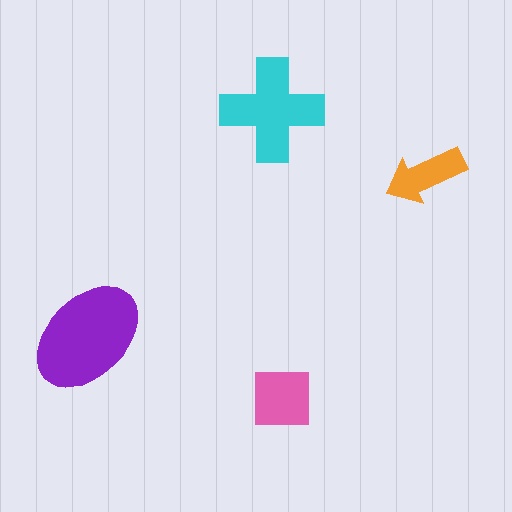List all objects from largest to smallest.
The purple ellipse, the cyan cross, the pink square, the orange arrow.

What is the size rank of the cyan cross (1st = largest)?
2nd.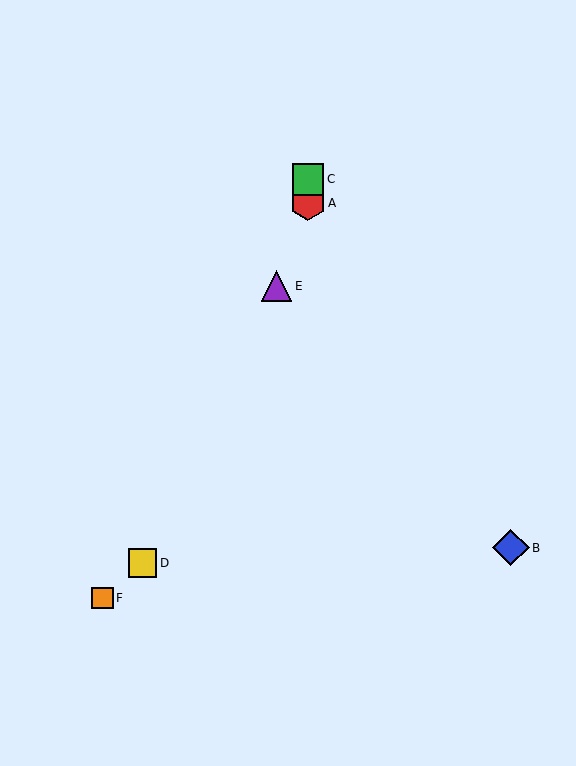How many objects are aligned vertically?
2 objects (A, C) are aligned vertically.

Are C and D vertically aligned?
No, C is at x≈308 and D is at x≈143.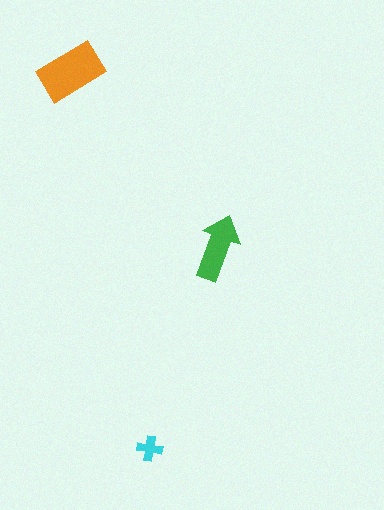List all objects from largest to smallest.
The orange rectangle, the green arrow, the cyan cross.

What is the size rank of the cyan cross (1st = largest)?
3rd.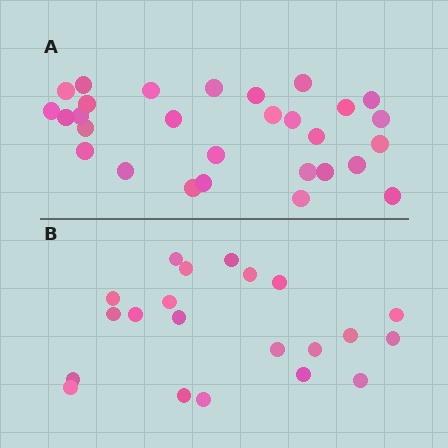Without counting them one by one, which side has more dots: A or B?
Region A (the top region) has more dots.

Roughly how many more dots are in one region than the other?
Region A has roughly 8 or so more dots than region B.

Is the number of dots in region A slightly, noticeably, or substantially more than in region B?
Region A has noticeably more, but not dramatically so. The ratio is roughly 1.4 to 1.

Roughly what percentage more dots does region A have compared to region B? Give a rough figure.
About 40% more.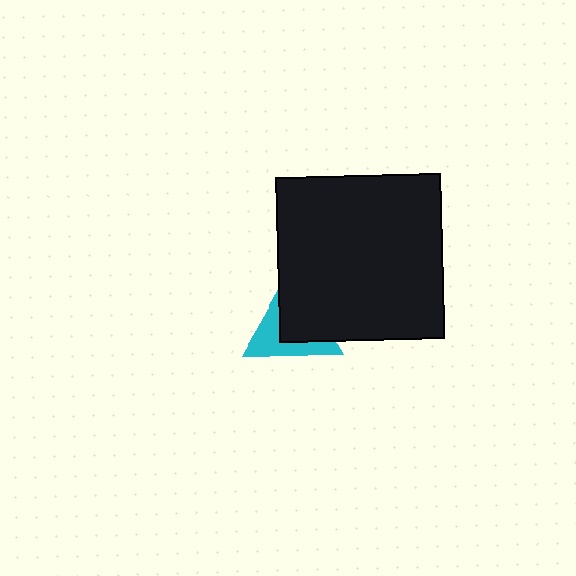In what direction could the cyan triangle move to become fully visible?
The cyan triangle could move toward the lower-left. That would shift it out from behind the black square entirely.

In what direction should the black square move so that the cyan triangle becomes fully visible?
The black square should move toward the upper-right. That is the shortest direction to clear the overlap and leave the cyan triangle fully visible.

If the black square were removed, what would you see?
You would see the complete cyan triangle.